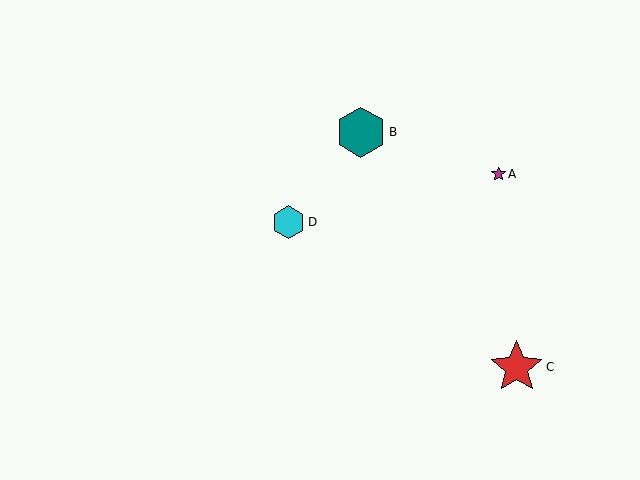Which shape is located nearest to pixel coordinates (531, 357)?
The red star (labeled C) at (517, 367) is nearest to that location.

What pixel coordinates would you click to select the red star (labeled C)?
Click at (517, 367) to select the red star C.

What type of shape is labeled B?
Shape B is a teal hexagon.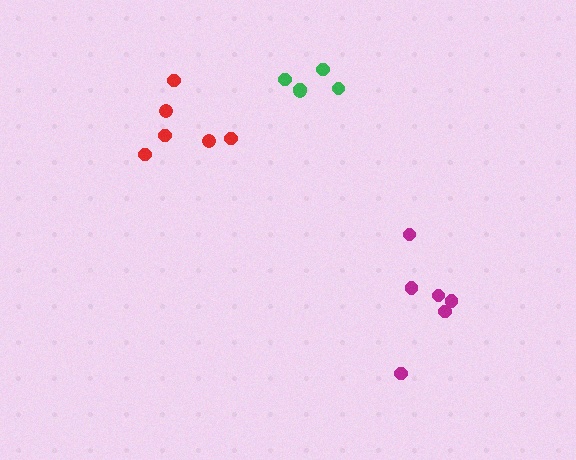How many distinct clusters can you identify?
There are 3 distinct clusters.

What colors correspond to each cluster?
The clusters are colored: red, green, magenta.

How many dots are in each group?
Group 1: 6 dots, Group 2: 5 dots, Group 3: 6 dots (17 total).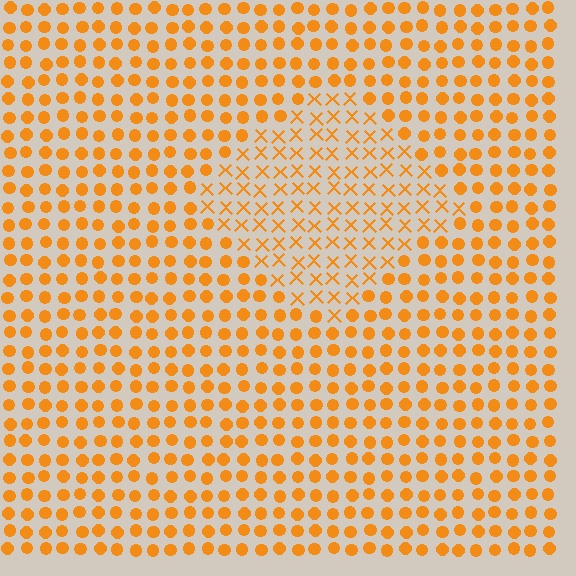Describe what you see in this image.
The image is filled with small orange elements arranged in a uniform grid. A diamond-shaped region contains X marks, while the surrounding area contains circles. The boundary is defined purely by the change in element shape.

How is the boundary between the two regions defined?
The boundary is defined by a change in element shape: X marks inside vs. circles outside. All elements share the same color and spacing.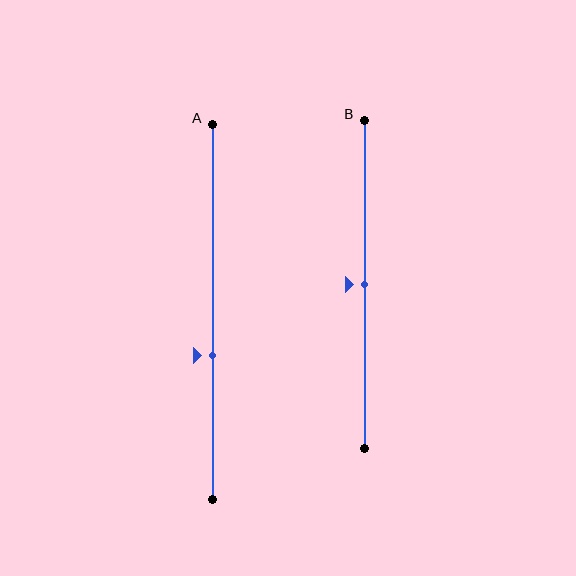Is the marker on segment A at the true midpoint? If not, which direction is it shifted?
No, the marker on segment A is shifted downward by about 12% of the segment length.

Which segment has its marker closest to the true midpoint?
Segment B has its marker closest to the true midpoint.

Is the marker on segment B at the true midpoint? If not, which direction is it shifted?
Yes, the marker on segment B is at the true midpoint.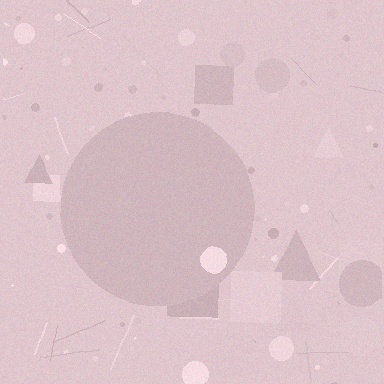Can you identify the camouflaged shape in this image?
The camouflaged shape is a circle.